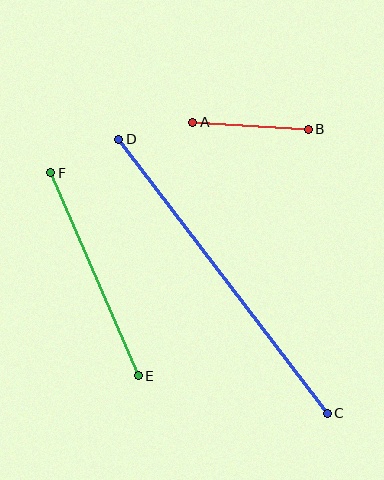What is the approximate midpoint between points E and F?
The midpoint is at approximately (94, 274) pixels.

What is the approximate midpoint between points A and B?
The midpoint is at approximately (250, 126) pixels.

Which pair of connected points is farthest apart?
Points C and D are farthest apart.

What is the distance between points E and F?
The distance is approximately 221 pixels.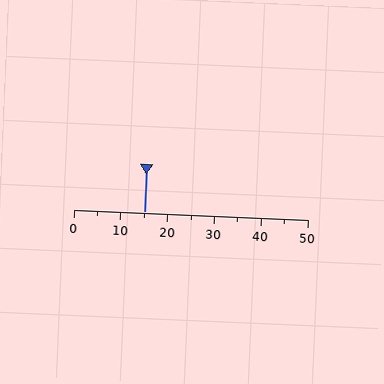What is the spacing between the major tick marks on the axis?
The major ticks are spaced 10 apart.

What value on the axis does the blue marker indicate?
The marker indicates approximately 15.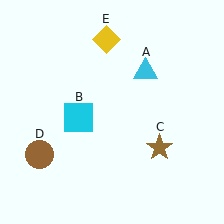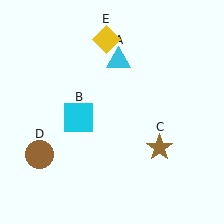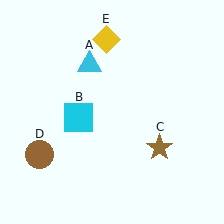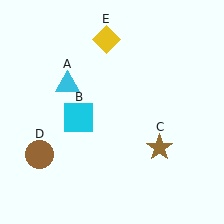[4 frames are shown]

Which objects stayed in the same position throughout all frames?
Cyan square (object B) and brown star (object C) and brown circle (object D) and yellow diamond (object E) remained stationary.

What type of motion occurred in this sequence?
The cyan triangle (object A) rotated counterclockwise around the center of the scene.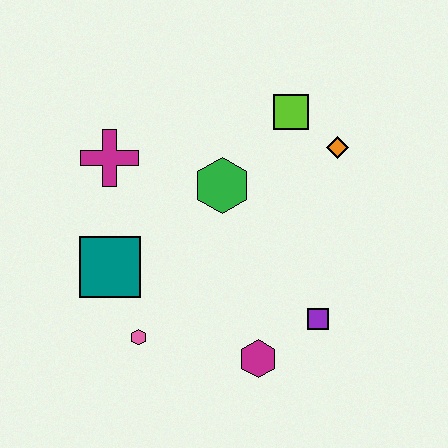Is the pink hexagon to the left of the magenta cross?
No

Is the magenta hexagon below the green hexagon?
Yes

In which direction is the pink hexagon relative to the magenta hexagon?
The pink hexagon is to the left of the magenta hexagon.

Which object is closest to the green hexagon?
The lime square is closest to the green hexagon.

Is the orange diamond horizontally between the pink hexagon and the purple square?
No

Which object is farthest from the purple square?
The magenta cross is farthest from the purple square.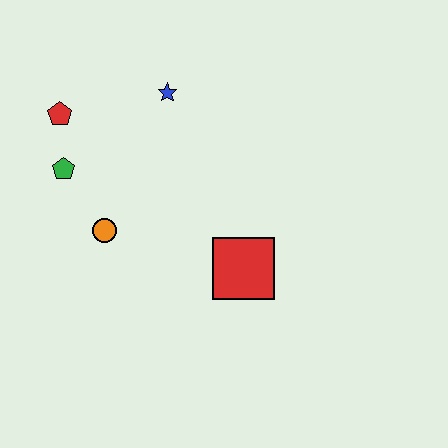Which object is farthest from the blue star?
The red square is farthest from the blue star.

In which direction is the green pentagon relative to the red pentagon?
The green pentagon is below the red pentagon.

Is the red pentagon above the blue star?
No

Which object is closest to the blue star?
The red pentagon is closest to the blue star.